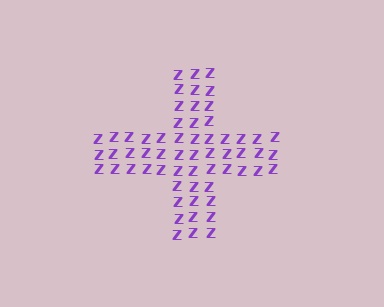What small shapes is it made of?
It is made of small letter Z's.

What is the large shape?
The large shape is a cross.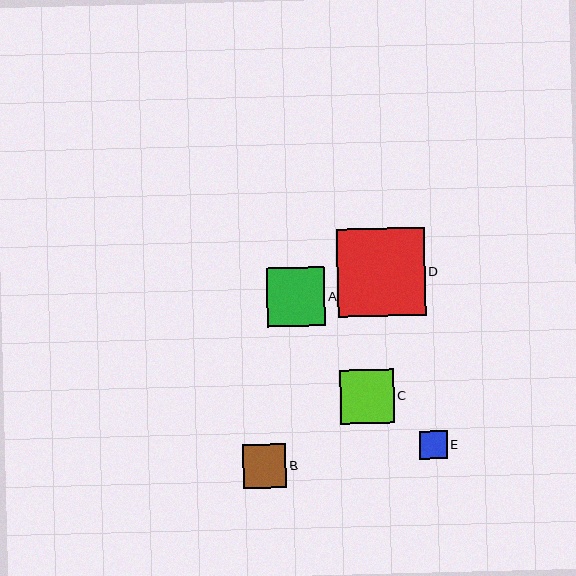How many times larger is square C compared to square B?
Square C is approximately 1.2 times the size of square B.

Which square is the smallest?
Square E is the smallest with a size of approximately 28 pixels.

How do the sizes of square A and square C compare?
Square A and square C are approximately the same size.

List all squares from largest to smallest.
From largest to smallest: D, A, C, B, E.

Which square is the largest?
Square D is the largest with a size of approximately 88 pixels.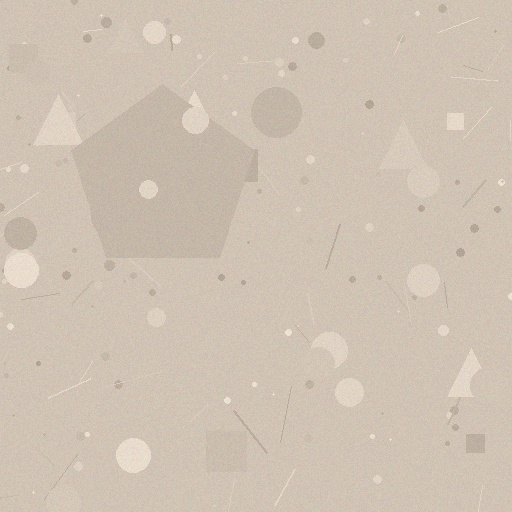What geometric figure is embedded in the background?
A pentagon is embedded in the background.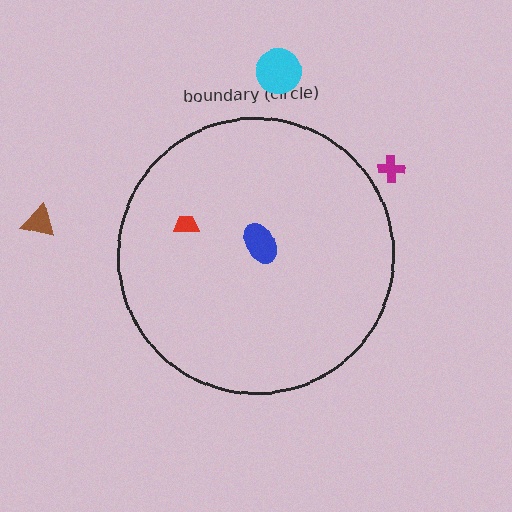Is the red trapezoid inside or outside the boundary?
Inside.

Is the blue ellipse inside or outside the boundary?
Inside.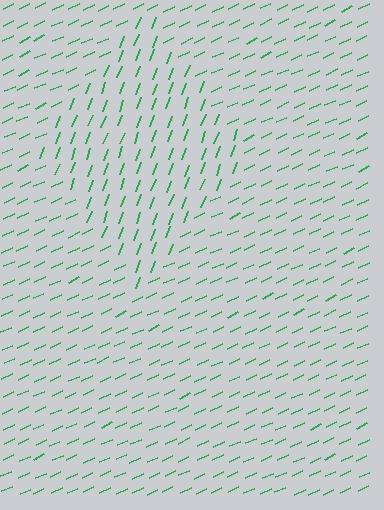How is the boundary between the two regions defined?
The boundary is defined purely by a change in line orientation (approximately 45 degrees difference). All lines are the same color and thickness.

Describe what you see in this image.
The image is filled with small green line segments. A diamond region in the image has lines oriented differently from the surrounding lines, creating a visible texture boundary.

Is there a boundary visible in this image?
Yes, there is a texture boundary formed by a change in line orientation.